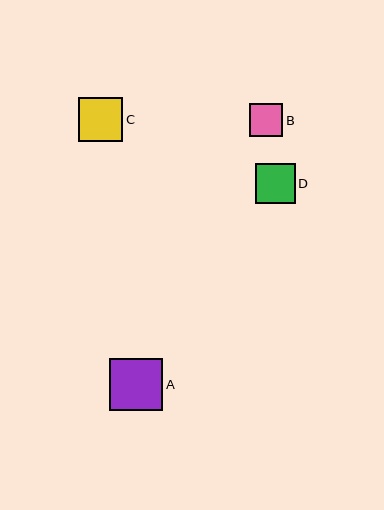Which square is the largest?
Square A is the largest with a size of approximately 53 pixels.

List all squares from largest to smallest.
From largest to smallest: A, C, D, B.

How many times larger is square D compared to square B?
Square D is approximately 1.2 times the size of square B.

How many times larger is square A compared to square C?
Square A is approximately 1.2 times the size of square C.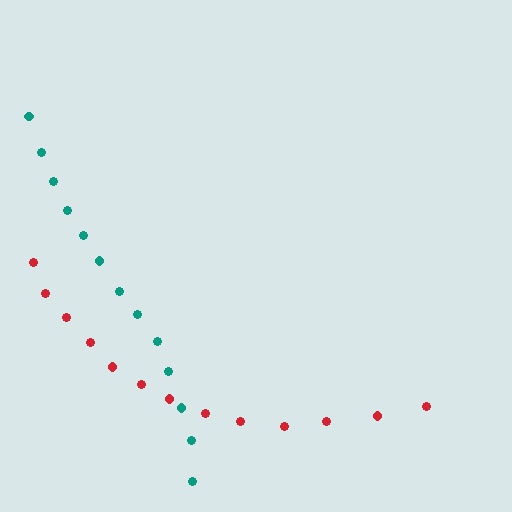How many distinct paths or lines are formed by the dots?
There are 2 distinct paths.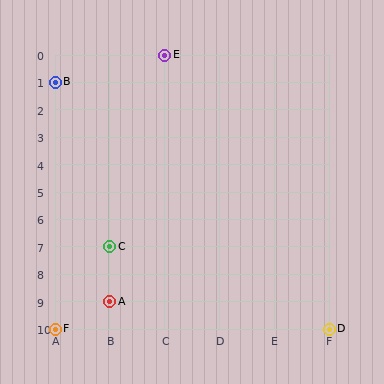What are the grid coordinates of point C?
Point C is at grid coordinates (B, 7).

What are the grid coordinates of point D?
Point D is at grid coordinates (F, 10).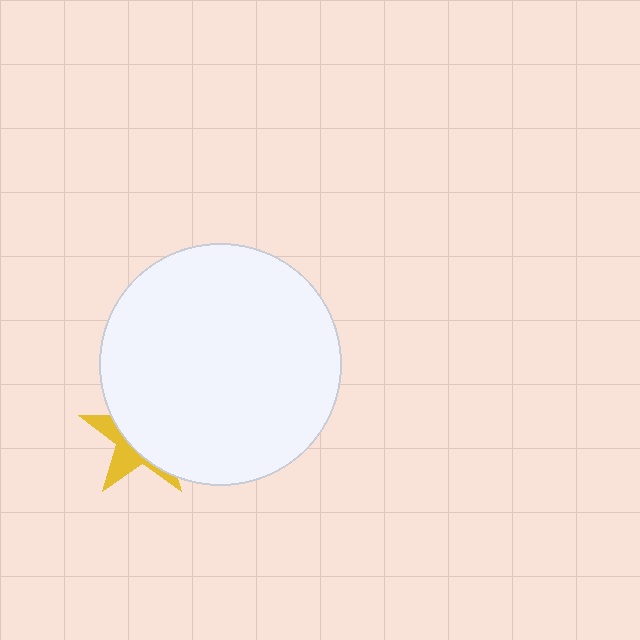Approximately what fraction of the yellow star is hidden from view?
Roughly 66% of the yellow star is hidden behind the white circle.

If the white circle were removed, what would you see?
You would see the complete yellow star.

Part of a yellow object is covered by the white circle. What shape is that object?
It is a star.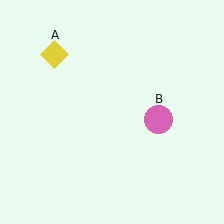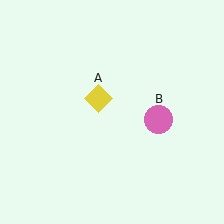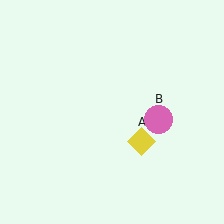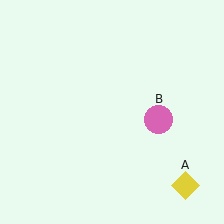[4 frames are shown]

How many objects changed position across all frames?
1 object changed position: yellow diamond (object A).